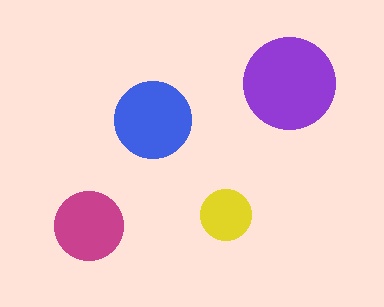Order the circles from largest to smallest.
the purple one, the blue one, the magenta one, the yellow one.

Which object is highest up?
The purple circle is topmost.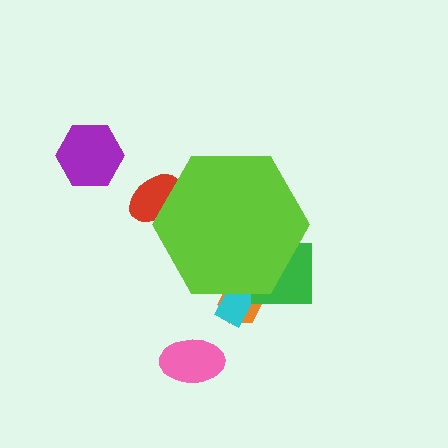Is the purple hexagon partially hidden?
No, the purple hexagon is fully visible.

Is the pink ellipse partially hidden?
No, the pink ellipse is fully visible.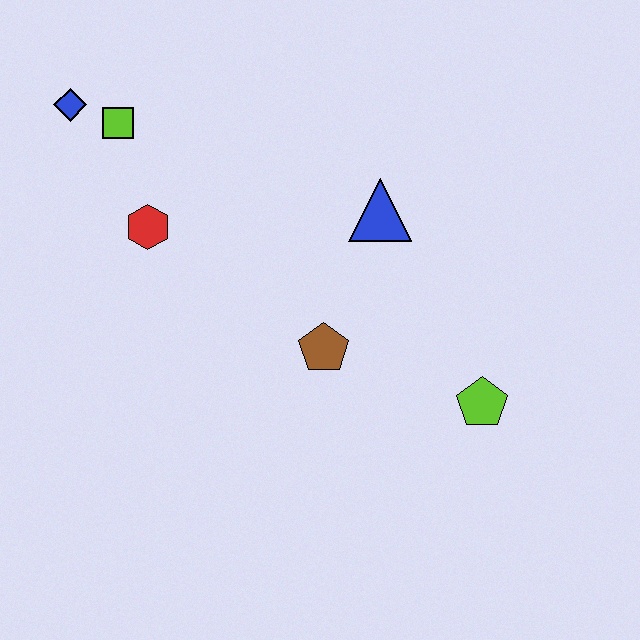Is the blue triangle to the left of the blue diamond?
No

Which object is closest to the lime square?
The blue diamond is closest to the lime square.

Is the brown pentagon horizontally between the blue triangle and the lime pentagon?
No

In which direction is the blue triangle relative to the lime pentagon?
The blue triangle is above the lime pentagon.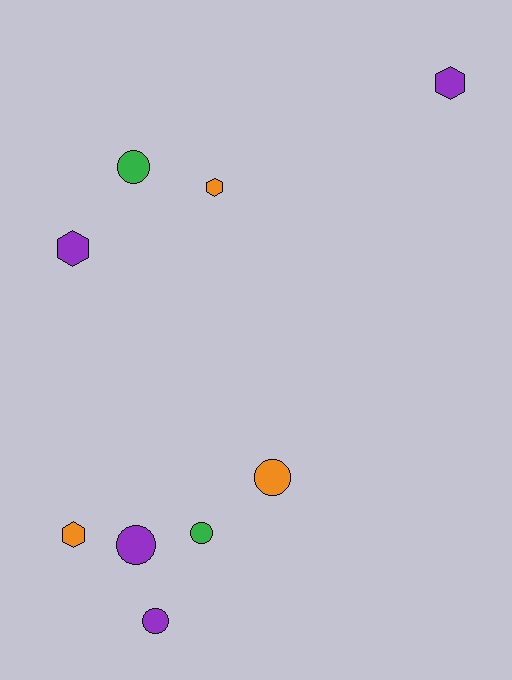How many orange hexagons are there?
There are 2 orange hexagons.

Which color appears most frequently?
Purple, with 4 objects.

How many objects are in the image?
There are 9 objects.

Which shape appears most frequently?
Circle, with 5 objects.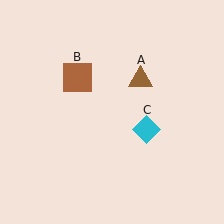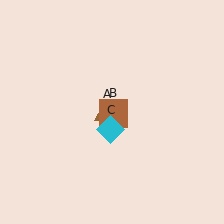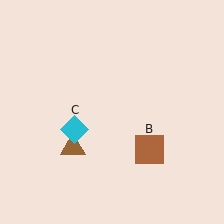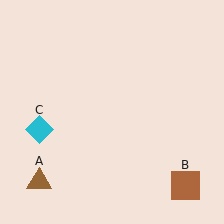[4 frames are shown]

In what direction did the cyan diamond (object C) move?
The cyan diamond (object C) moved left.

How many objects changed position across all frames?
3 objects changed position: brown triangle (object A), brown square (object B), cyan diamond (object C).